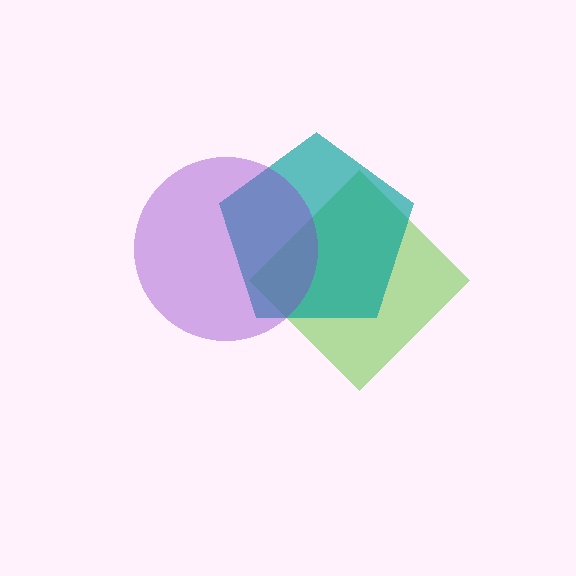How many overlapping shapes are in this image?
There are 3 overlapping shapes in the image.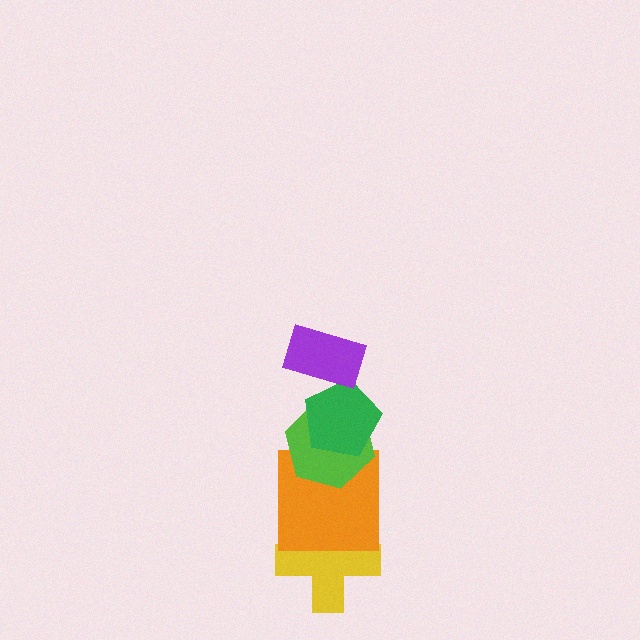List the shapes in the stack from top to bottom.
From top to bottom: the purple rectangle, the green pentagon, the lime hexagon, the orange square, the yellow cross.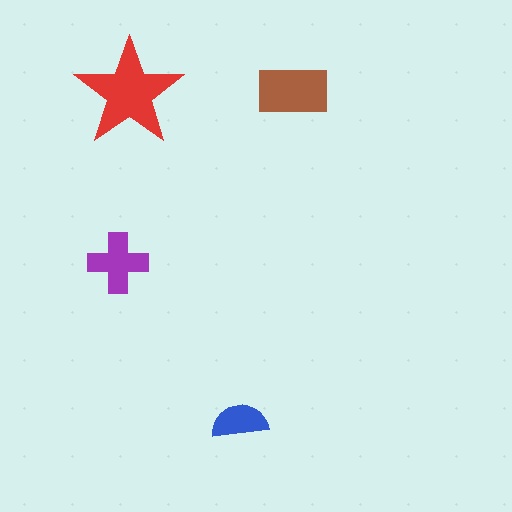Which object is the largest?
The red star.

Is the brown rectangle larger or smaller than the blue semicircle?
Larger.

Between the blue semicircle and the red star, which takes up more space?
The red star.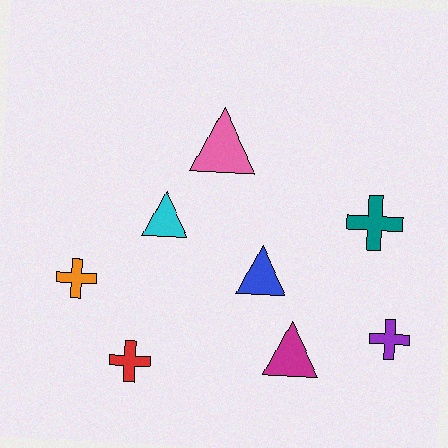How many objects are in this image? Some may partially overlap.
There are 8 objects.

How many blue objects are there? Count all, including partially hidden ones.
There is 1 blue object.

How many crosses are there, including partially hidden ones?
There are 4 crosses.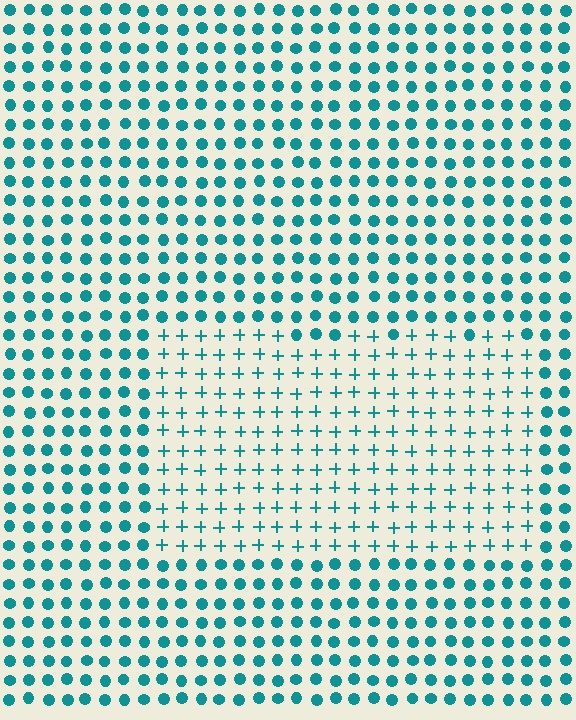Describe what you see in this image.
The image is filled with small teal elements arranged in a uniform grid. A rectangle-shaped region contains plus signs, while the surrounding area contains circles. The boundary is defined purely by the change in element shape.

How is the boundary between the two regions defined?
The boundary is defined by a change in element shape: plus signs inside vs. circles outside. All elements share the same color and spacing.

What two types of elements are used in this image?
The image uses plus signs inside the rectangle region and circles outside it.